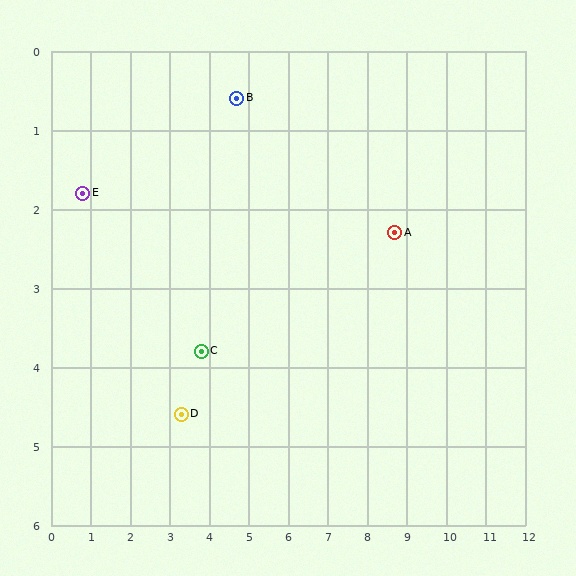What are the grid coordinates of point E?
Point E is at approximately (0.8, 1.8).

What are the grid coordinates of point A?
Point A is at approximately (8.7, 2.3).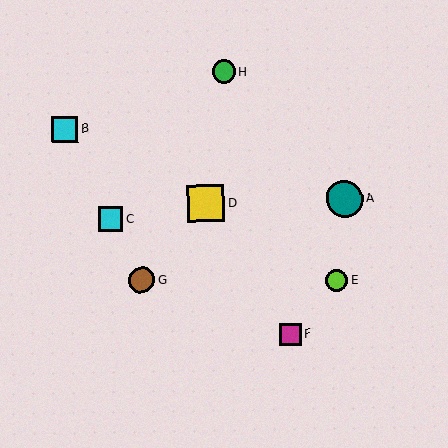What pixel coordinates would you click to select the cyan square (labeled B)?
Click at (65, 129) to select the cyan square B.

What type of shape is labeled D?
Shape D is a yellow square.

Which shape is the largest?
The yellow square (labeled D) is the largest.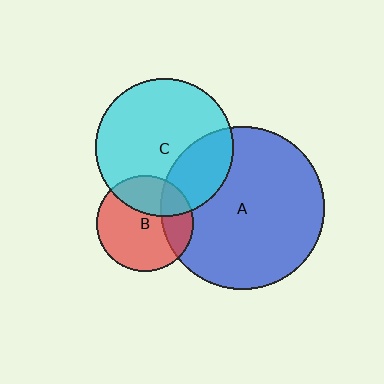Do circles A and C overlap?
Yes.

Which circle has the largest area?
Circle A (blue).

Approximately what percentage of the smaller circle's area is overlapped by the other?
Approximately 25%.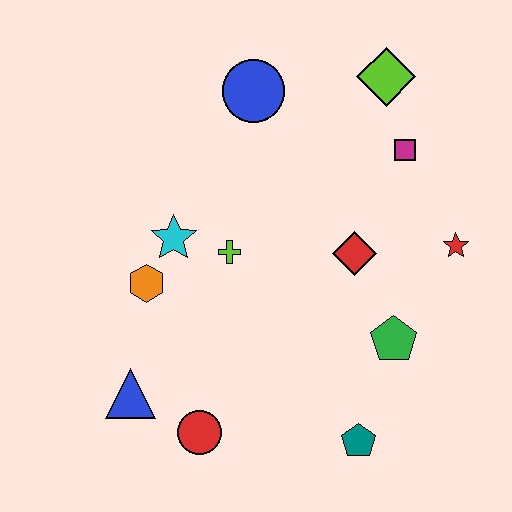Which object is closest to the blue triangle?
The red circle is closest to the blue triangle.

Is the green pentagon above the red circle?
Yes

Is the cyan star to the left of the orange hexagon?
No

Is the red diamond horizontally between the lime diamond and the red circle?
Yes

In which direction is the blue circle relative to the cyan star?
The blue circle is above the cyan star.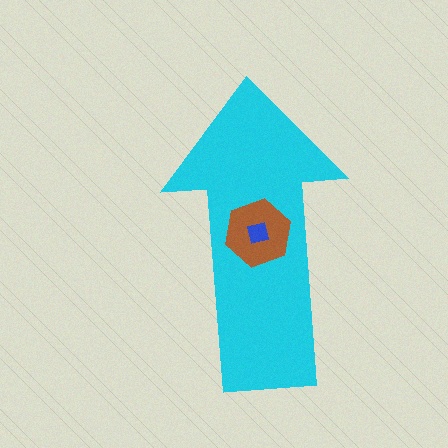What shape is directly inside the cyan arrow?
The brown hexagon.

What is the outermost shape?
The cyan arrow.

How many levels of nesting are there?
3.